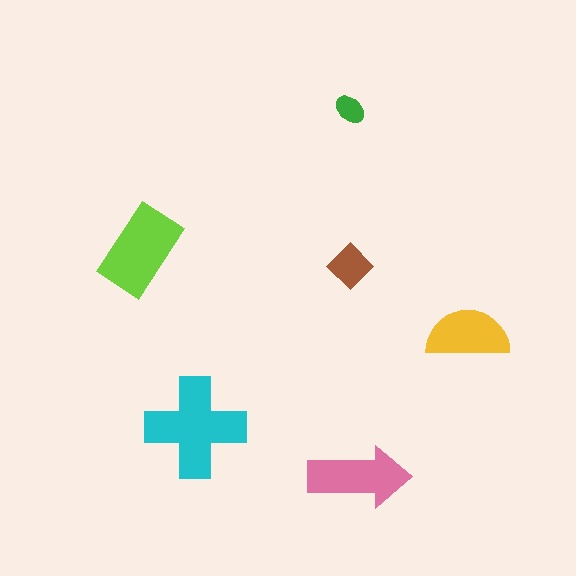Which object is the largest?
The cyan cross.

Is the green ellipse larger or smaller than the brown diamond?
Smaller.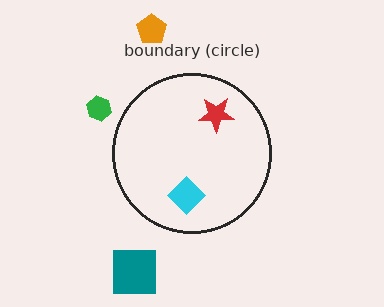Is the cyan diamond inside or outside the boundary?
Inside.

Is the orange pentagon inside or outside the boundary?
Outside.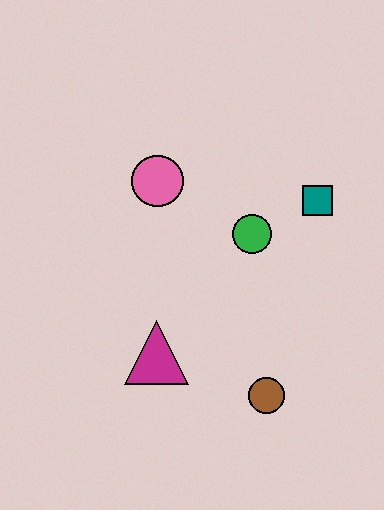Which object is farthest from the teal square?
The magenta triangle is farthest from the teal square.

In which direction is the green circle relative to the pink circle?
The green circle is to the right of the pink circle.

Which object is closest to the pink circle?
The green circle is closest to the pink circle.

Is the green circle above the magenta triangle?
Yes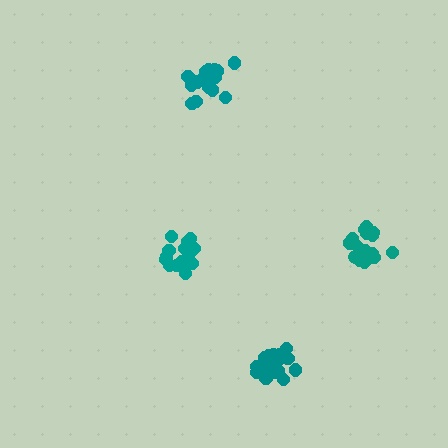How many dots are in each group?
Group 1: 19 dots, Group 2: 20 dots, Group 3: 20 dots, Group 4: 17 dots (76 total).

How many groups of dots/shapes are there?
There are 4 groups.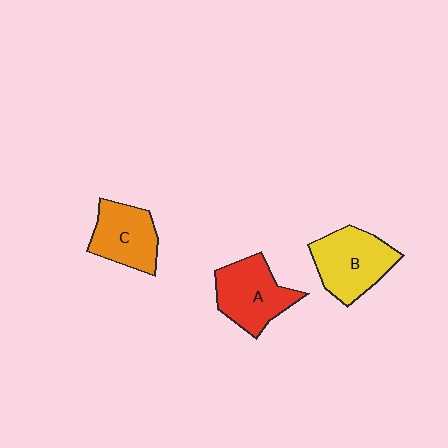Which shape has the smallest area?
Shape C (orange).